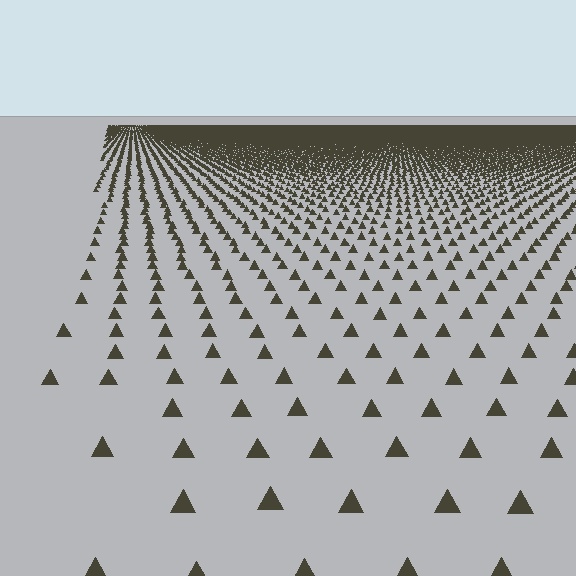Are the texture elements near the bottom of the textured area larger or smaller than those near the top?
Larger. Near the bottom, elements are closer to the viewer and appear at a bigger on-screen size.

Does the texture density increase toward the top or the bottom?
Density increases toward the top.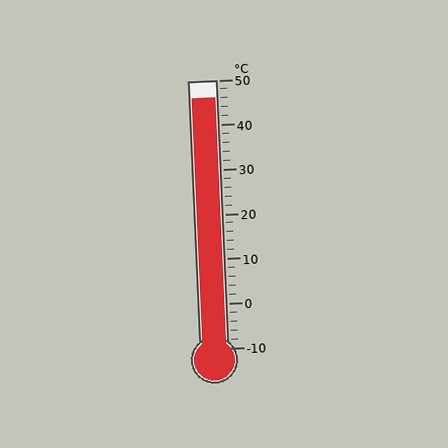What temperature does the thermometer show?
The thermometer shows approximately 46°C.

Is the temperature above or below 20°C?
The temperature is above 20°C.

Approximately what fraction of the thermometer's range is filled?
The thermometer is filled to approximately 95% of its range.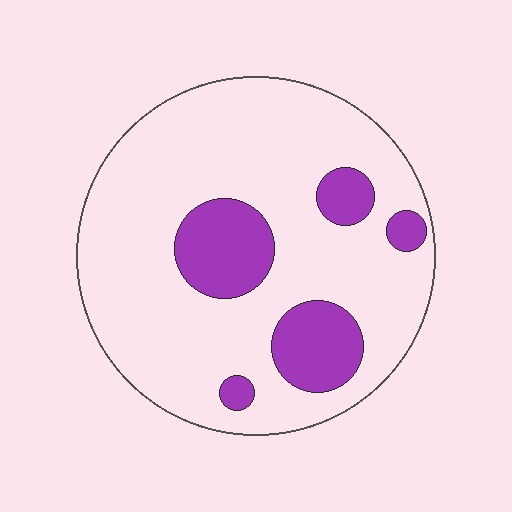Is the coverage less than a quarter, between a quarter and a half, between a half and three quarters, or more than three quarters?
Less than a quarter.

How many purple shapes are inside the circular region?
5.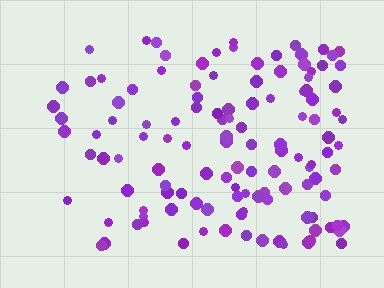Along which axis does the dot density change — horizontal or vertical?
Horizontal.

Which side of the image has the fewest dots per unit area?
The left.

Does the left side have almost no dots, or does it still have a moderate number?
Still a moderate number, just noticeably fewer than the right.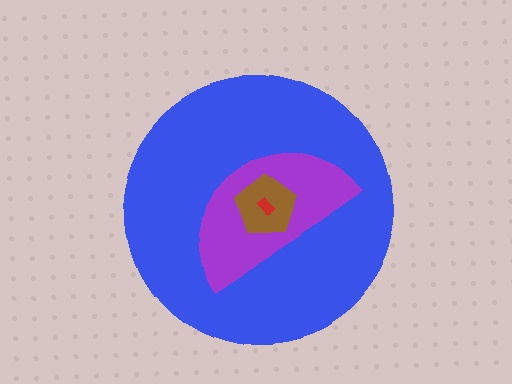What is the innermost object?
The red rectangle.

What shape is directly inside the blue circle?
The purple semicircle.